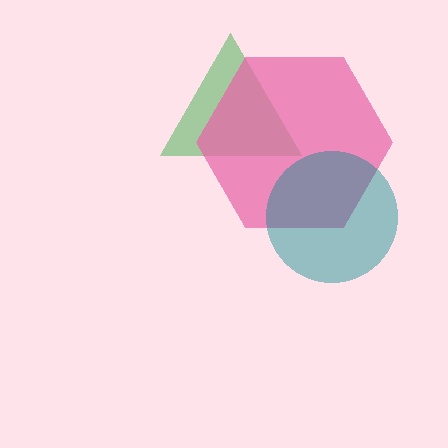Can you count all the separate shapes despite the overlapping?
Yes, there are 3 separate shapes.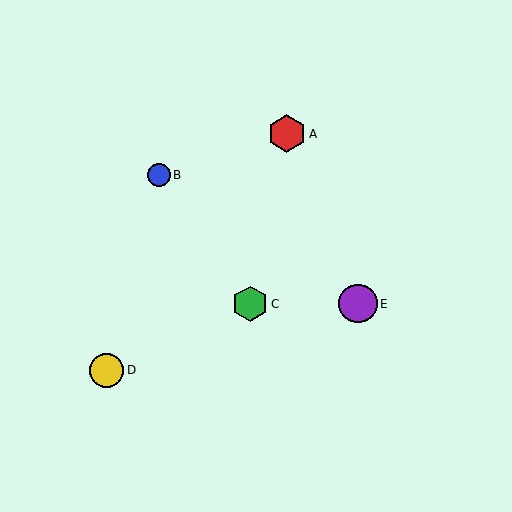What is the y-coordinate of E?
Object E is at y≈304.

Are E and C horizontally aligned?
Yes, both are at y≈304.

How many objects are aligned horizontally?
2 objects (C, E) are aligned horizontally.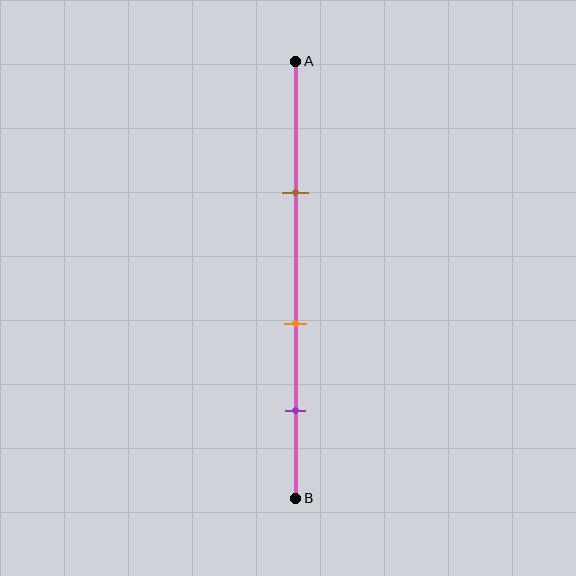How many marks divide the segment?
There are 3 marks dividing the segment.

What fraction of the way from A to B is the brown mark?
The brown mark is approximately 30% (0.3) of the way from A to B.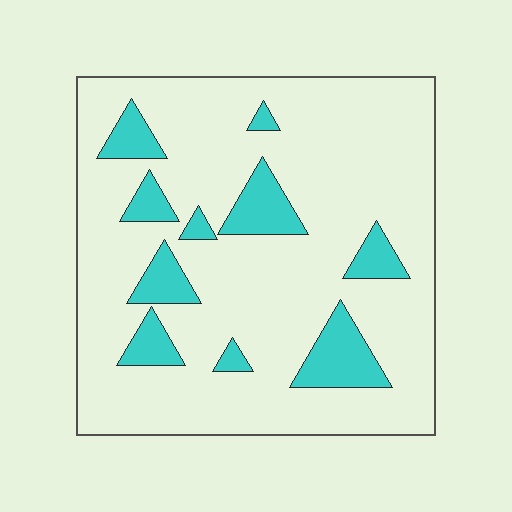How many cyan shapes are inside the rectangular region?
10.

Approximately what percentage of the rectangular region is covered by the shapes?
Approximately 15%.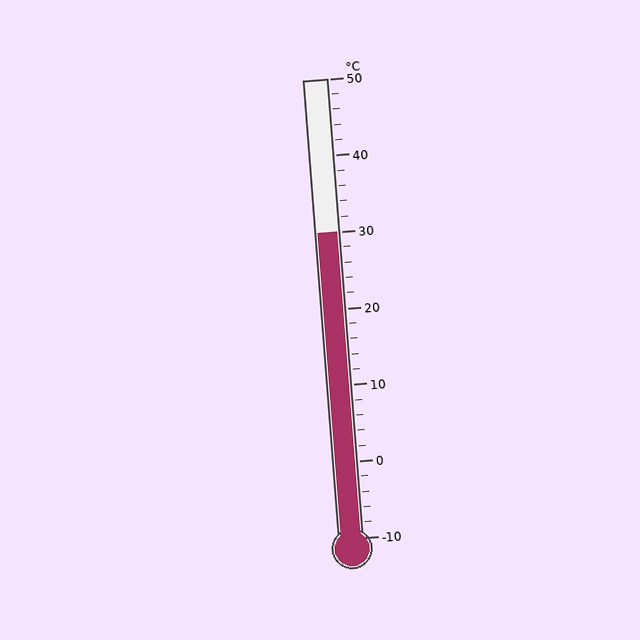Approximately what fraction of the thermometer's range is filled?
The thermometer is filled to approximately 65% of its range.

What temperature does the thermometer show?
The thermometer shows approximately 30°C.